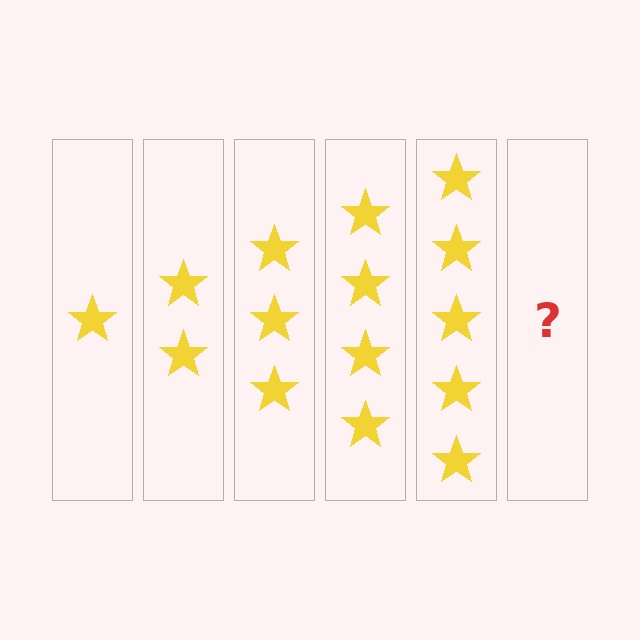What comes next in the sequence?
The next element should be 6 stars.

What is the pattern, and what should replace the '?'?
The pattern is that each step adds one more star. The '?' should be 6 stars.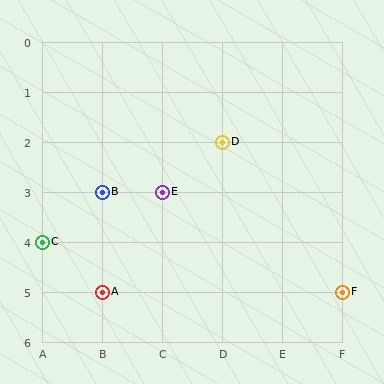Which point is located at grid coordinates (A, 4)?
Point C is at (A, 4).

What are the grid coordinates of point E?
Point E is at grid coordinates (C, 3).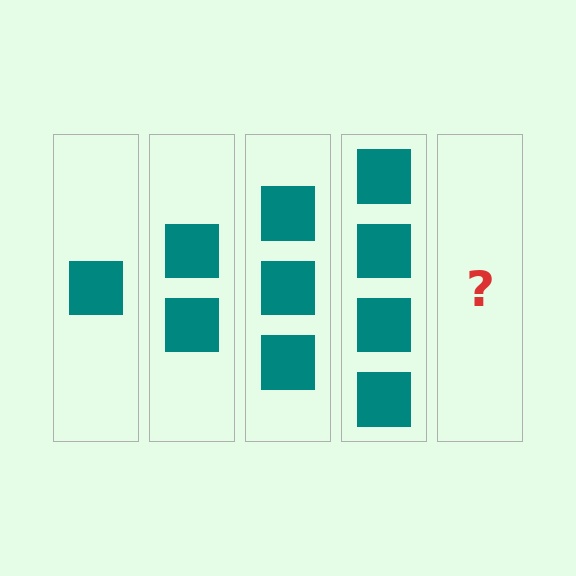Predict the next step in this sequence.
The next step is 5 squares.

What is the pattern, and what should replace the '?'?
The pattern is that each step adds one more square. The '?' should be 5 squares.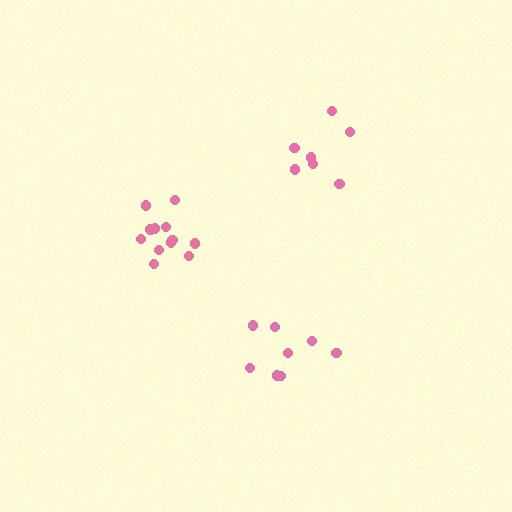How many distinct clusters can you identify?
There are 3 distinct clusters.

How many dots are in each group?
Group 1: 8 dots, Group 2: 12 dots, Group 3: 7 dots (27 total).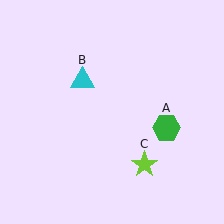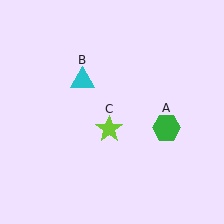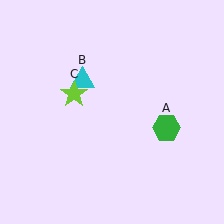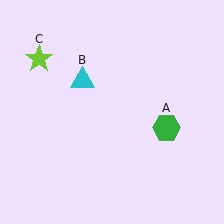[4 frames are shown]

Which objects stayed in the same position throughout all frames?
Green hexagon (object A) and cyan triangle (object B) remained stationary.